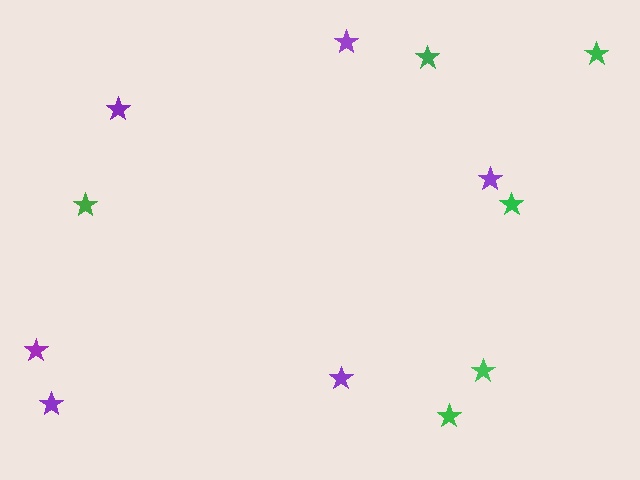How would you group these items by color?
There are 2 groups: one group of purple stars (6) and one group of green stars (6).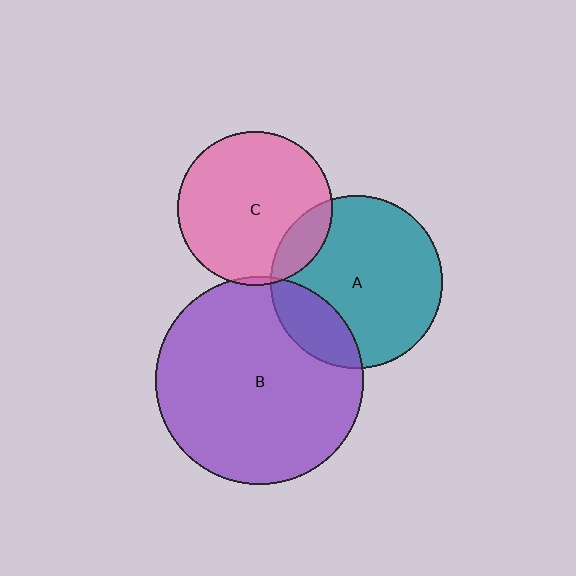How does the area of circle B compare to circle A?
Approximately 1.5 times.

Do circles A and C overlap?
Yes.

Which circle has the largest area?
Circle B (purple).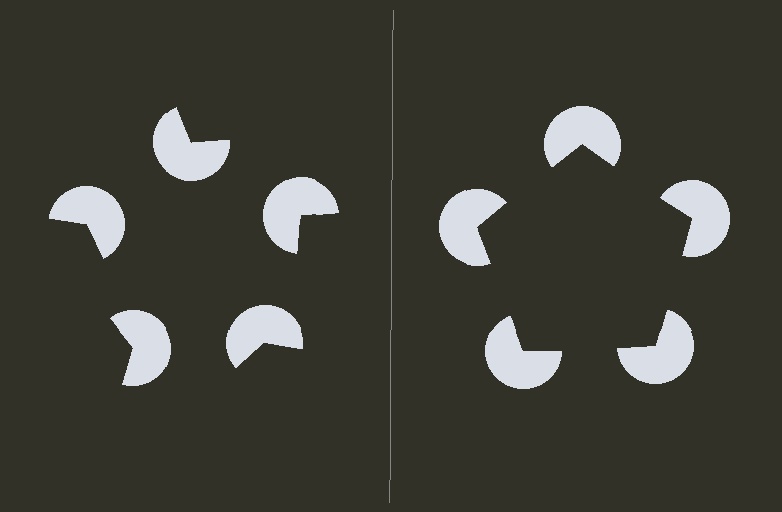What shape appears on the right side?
An illusory pentagon.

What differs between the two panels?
The pac-man discs are positioned identically on both sides; only the wedge orientations differ. On the right they align to a pentagon; on the left they are misaligned.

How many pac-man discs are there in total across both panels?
10 — 5 on each side.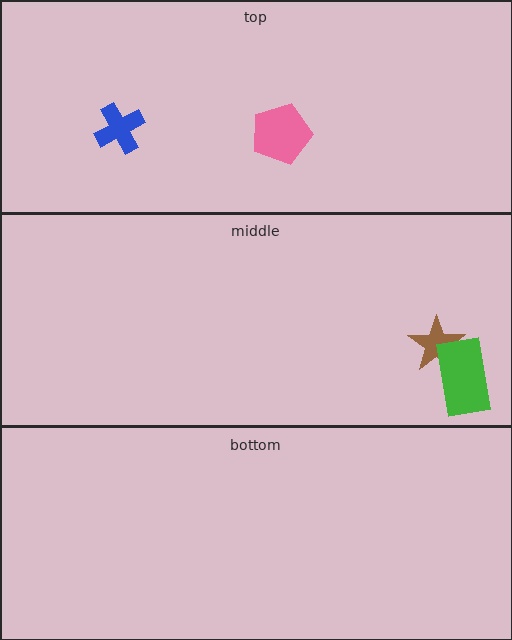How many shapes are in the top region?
2.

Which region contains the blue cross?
The top region.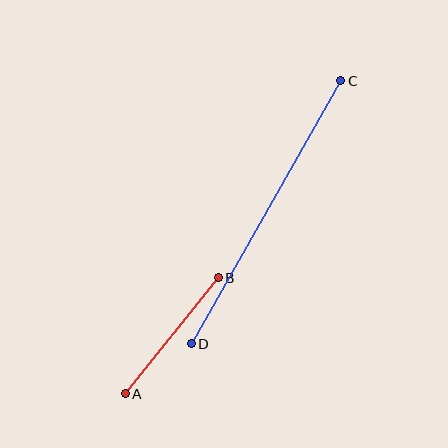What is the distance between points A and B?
The distance is approximately 149 pixels.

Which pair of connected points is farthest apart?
Points C and D are farthest apart.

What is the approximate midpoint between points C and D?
The midpoint is at approximately (266, 212) pixels.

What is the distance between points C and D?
The distance is approximately 302 pixels.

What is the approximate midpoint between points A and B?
The midpoint is at approximately (172, 336) pixels.